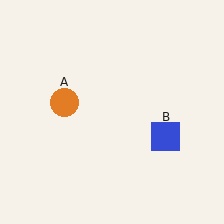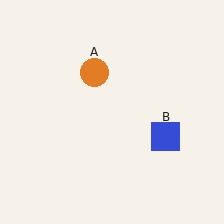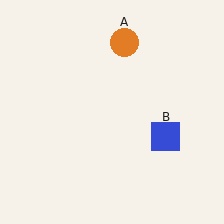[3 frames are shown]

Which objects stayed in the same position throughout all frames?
Blue square (object B) remained stationary.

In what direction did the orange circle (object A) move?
The orange circle (object A) moved up and to the right.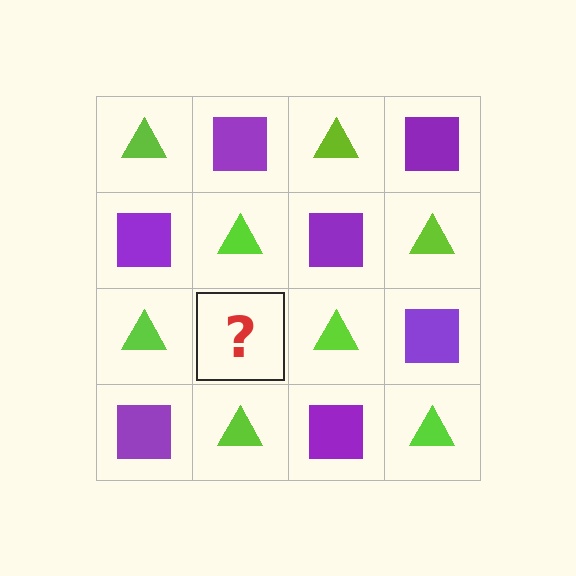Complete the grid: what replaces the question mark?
The question mark should be replaced with a purple square.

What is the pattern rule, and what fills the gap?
The rule is that it alternates lime triangle and purple square in a checkerboard pattern. The gap should be filled with a purple square.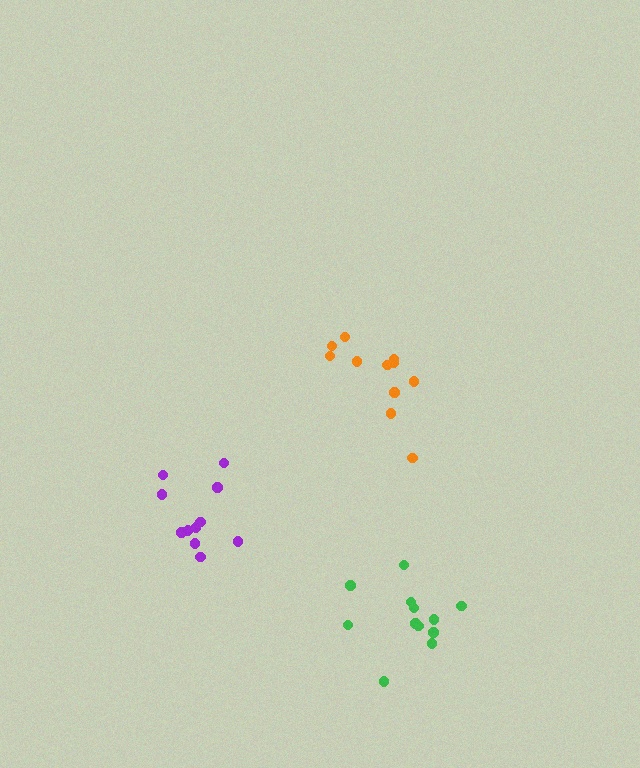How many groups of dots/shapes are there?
There are 3 groups.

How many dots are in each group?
Group 1: 11 dots, Group 2: 11 dots, Group 3: 12 dots (34 total).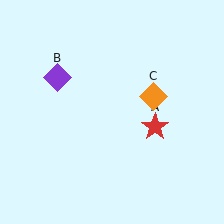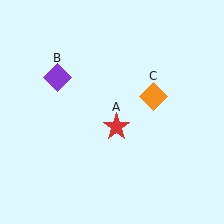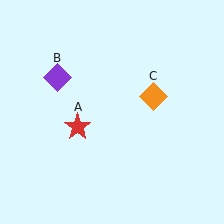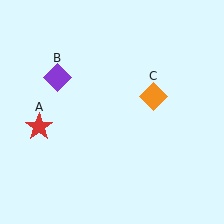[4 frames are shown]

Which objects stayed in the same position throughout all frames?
Purple diamond (object B) and orange diamond (object C) remained stationary.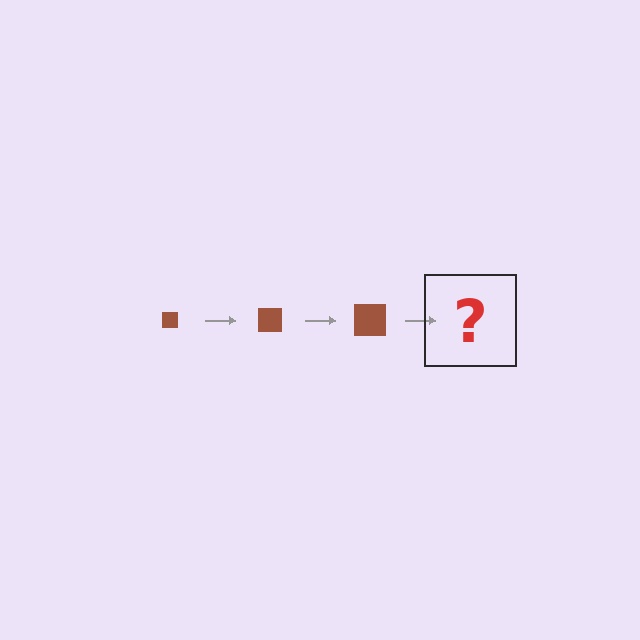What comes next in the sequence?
The next element should be a brown square, larger than the previous one.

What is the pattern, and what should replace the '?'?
The pattern is that the square gets progressively larger each step. The '?' should be a brown square, larger than the previous one.